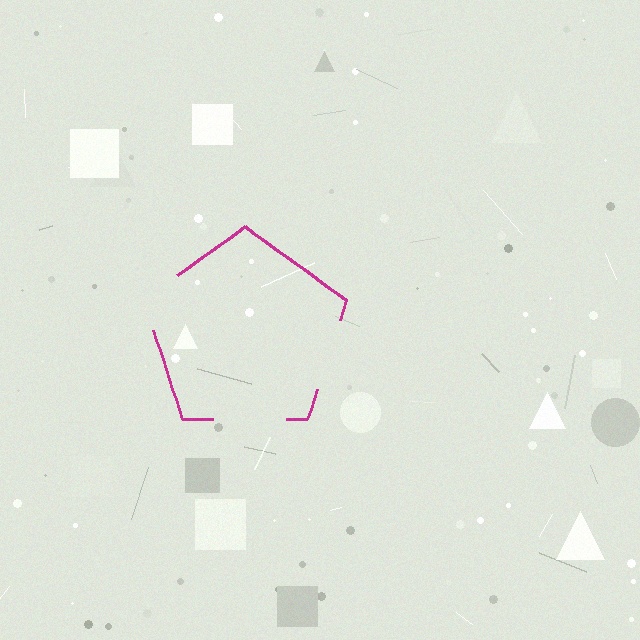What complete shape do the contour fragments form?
The contour fragments form a pentagon.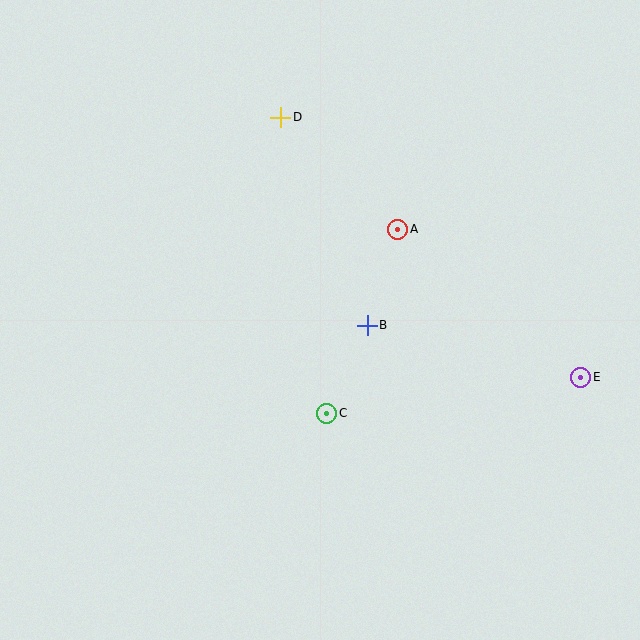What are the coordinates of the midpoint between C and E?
The midpoint between C and E is at (454, 395).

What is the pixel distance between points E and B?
The distance between E and B is 220 pixels.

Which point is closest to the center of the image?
Point B at (367, 325) is closest to the center.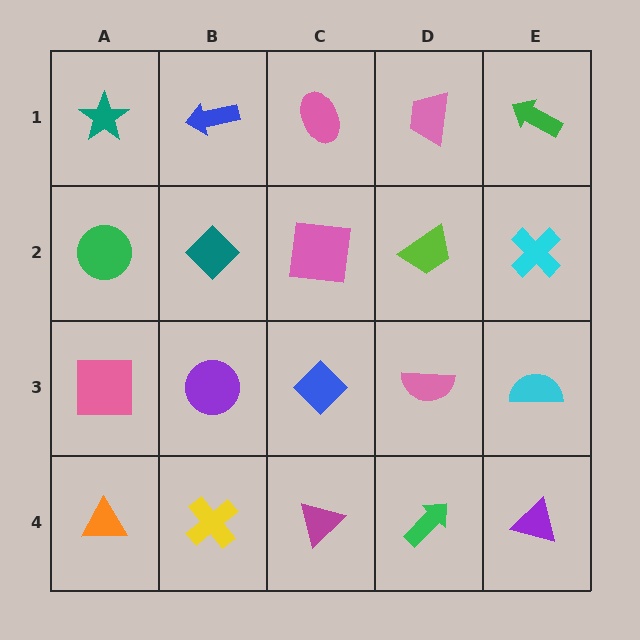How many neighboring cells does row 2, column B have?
4.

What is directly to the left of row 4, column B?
An orange triangle.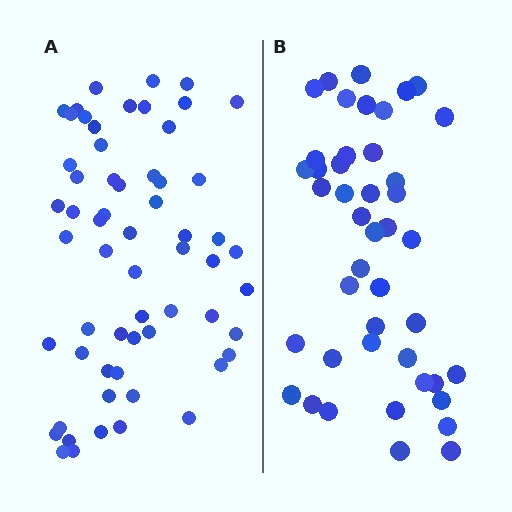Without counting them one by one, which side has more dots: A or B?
Region A (the left region) has more dots.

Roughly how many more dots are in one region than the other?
Region A has approximately 15 more dots than region B.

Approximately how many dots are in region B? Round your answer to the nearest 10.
About 40 dots. (The exact count is 44, which rounds to 40.)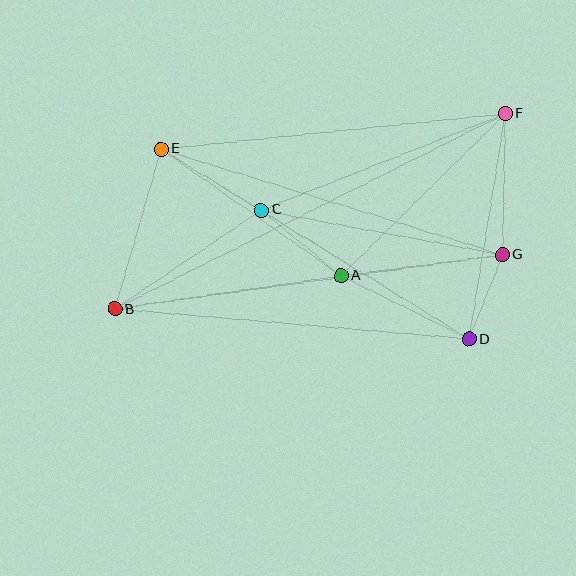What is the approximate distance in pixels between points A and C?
The distance between A and C is approximately 103 pixels.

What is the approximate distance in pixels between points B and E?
The distance between B and E is approximately 166 pixels.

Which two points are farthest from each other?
Points B and F are farthest from each other.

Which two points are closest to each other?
Points D and G are closest to each other.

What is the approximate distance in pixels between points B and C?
The distance between B and C is approximately 177 pixels.